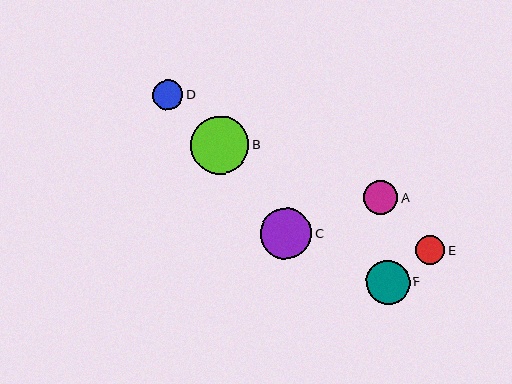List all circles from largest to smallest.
From largest to smallest: B, C, F, A, D, E.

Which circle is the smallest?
Circle E is the smallest with a size of approximately 29 pixels.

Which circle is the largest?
Circle B is the largest with a size of approximately 58 pixels.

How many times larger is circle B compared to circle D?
Circle B is approximately 2.0 times the size of circle D.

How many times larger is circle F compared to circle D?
Circle F is approximately 1.5 times the size of circle D.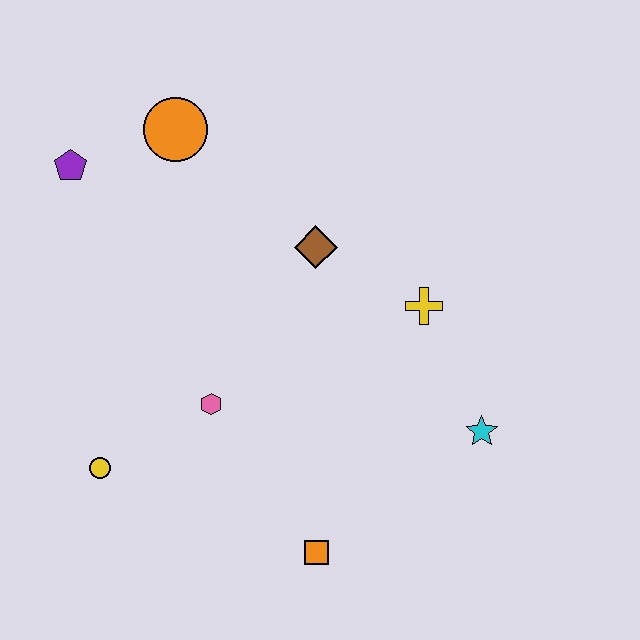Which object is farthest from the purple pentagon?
The cyan star is farthest from the purple pentagon.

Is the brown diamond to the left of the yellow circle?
No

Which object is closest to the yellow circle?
The pink hexagon is closest to the yellow circle.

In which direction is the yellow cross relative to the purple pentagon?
The yellow cross is to the right of the purple pentagon.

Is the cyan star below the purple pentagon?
Yes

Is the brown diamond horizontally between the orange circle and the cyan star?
Yes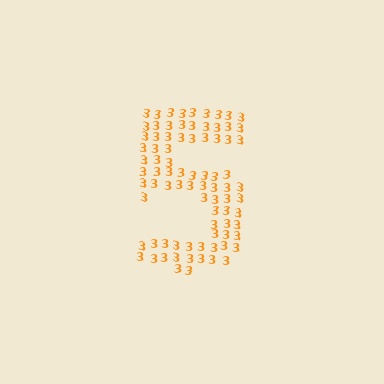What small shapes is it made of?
It is made of small digit 3's.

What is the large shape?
The large shape is the digit 5.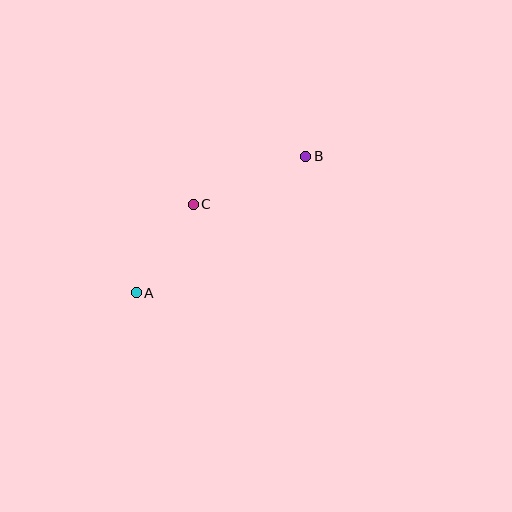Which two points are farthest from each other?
Points A and B are farthest from each other.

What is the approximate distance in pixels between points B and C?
The distance between B and C is approximately 122 pixels.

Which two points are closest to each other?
Points A and C are closest to each other.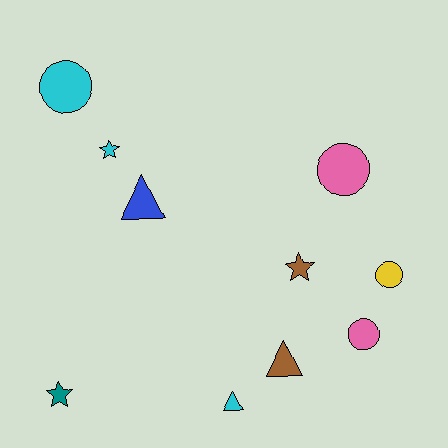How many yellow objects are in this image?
There is 1 yellow object.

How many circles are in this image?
There are 4 circles.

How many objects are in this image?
There are 10 objects.